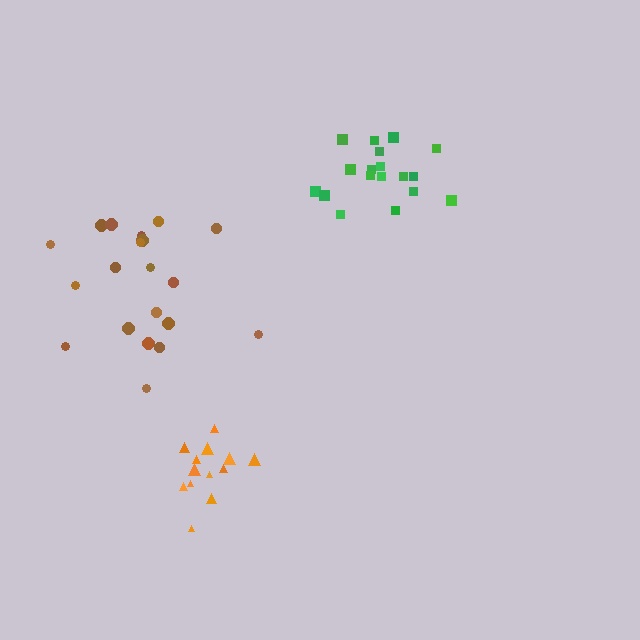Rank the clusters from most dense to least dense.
orange, green, brown.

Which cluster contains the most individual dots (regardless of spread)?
Brown (20).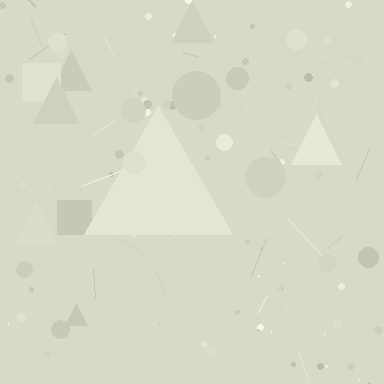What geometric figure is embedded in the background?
A triangle is embedded in the background.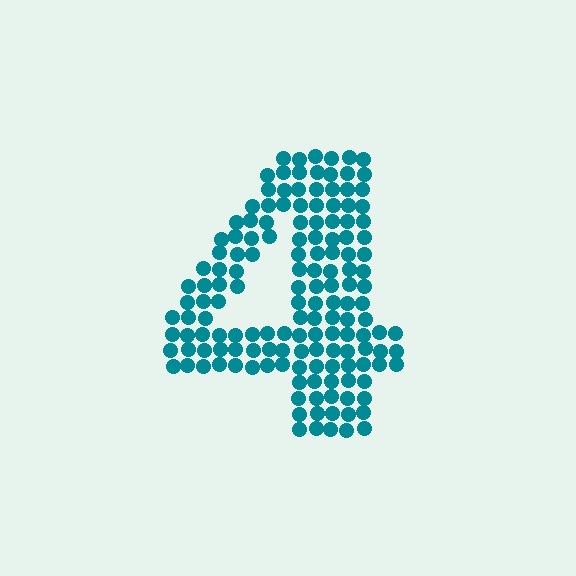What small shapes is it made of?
It is made of small circles.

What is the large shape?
The large shape is the digit 4.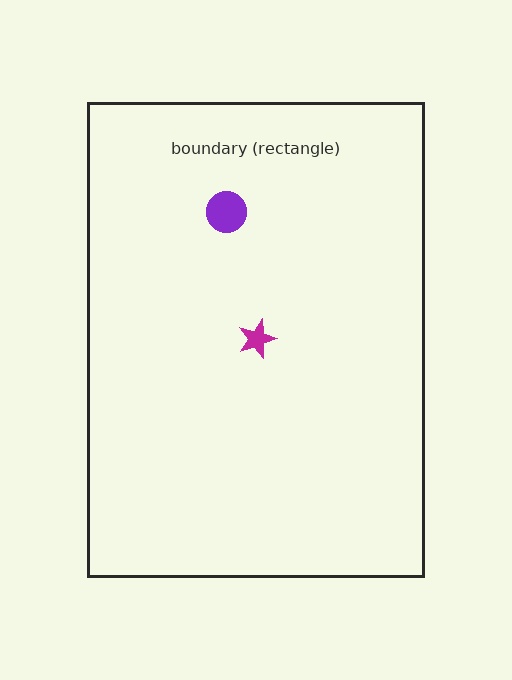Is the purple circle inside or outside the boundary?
Inside.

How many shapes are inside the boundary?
2 inside, 0 outside.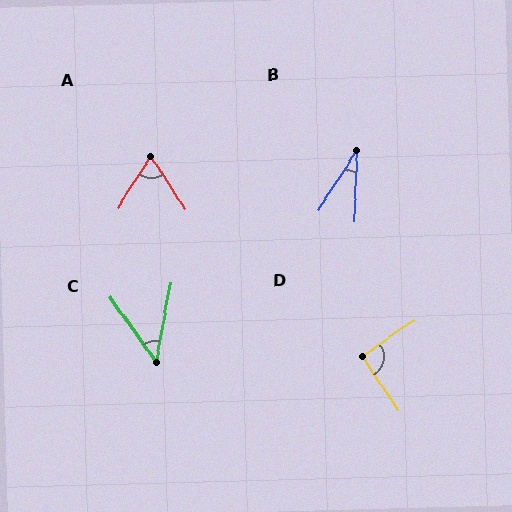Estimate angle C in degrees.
Approximately 46 degrees.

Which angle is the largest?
D, at approximately 91 degrees.